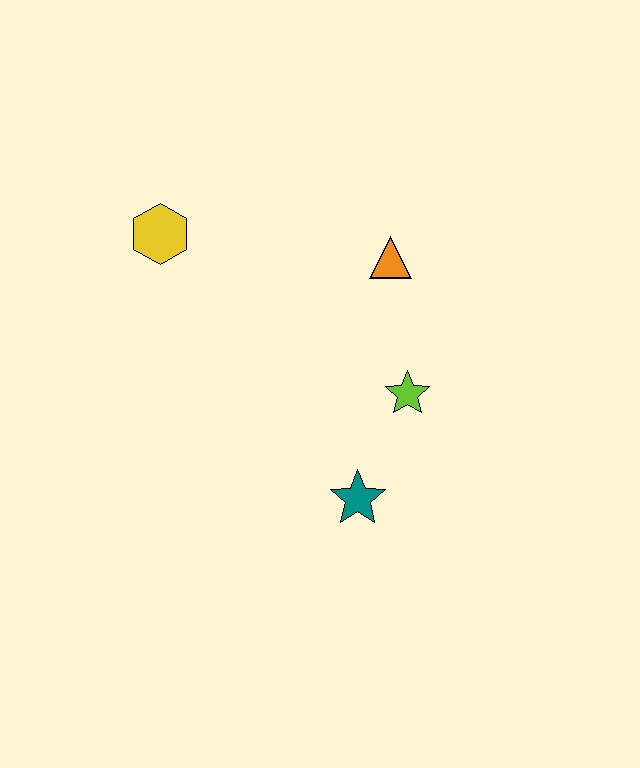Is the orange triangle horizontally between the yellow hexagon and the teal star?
No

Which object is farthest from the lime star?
The yellow hexagon is farthest from the lime star.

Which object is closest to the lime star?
The teal star is closest to the lime star.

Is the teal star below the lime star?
Yes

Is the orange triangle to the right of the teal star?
Yes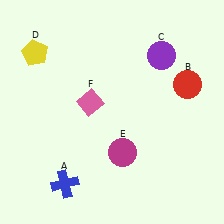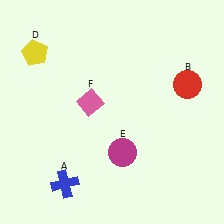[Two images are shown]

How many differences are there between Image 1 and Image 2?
There is 1 difference between the two images.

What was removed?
The purple circle (C) was removed in Image 2.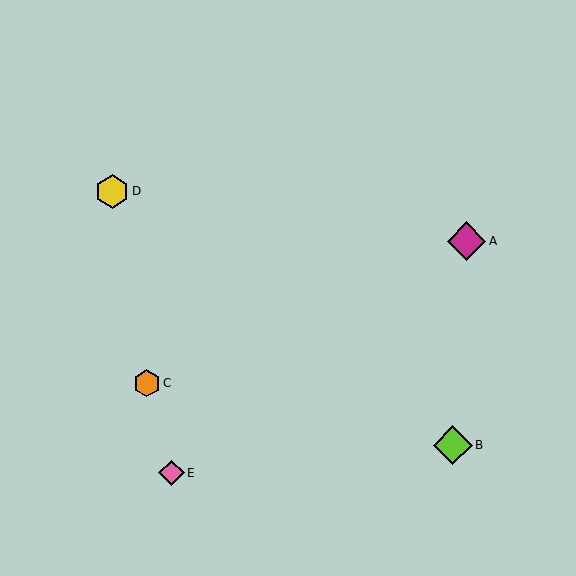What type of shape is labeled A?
Shape A is a magenta diamond.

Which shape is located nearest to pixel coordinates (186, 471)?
The pink diamond (labeled E) at (172, 473) is nearest to that location.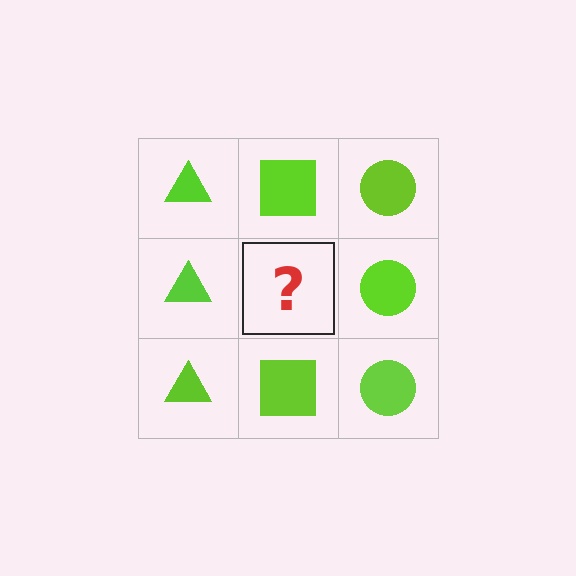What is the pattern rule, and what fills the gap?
The rule is that each column has a consistent shape. The gap should be filled with a lime square.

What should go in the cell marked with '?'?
The missing cell should contain a lime square.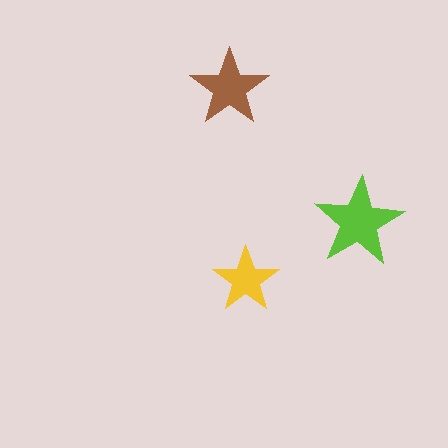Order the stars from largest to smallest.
the lime one, the brown one, the yellow one.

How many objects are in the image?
There are 3 objects in the image.